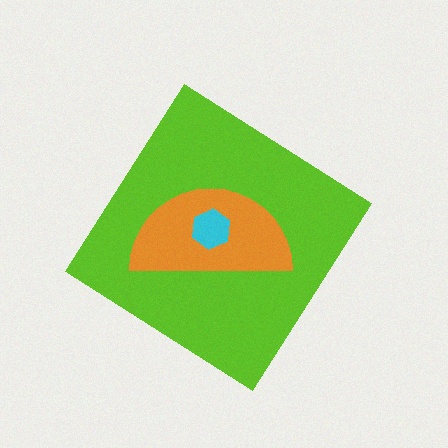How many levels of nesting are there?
3.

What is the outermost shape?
The lime diamond.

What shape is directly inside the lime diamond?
The orange semicircle.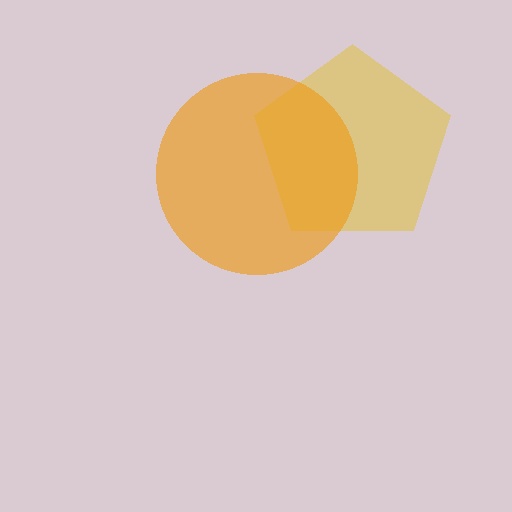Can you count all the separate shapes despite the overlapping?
Yes, there are 2 separate shapes.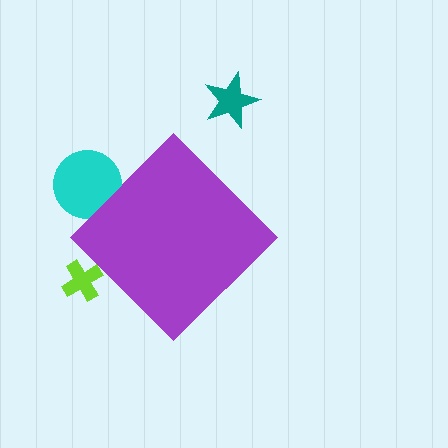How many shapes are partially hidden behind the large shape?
2 shapes are partially hidden.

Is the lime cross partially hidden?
Yes, the lime cross is partially hidden behind the purple diamond.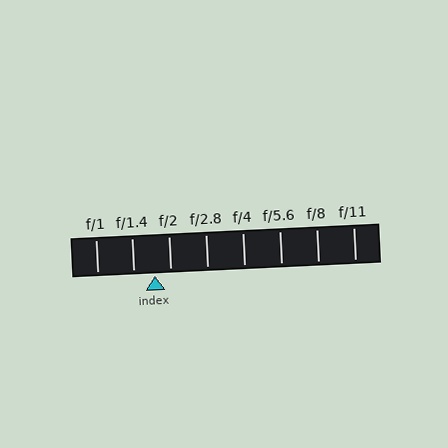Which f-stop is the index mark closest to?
The index mark is closest to f/2.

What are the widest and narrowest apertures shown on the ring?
The widest aperture shown is f/1 and the narrowest is f/11.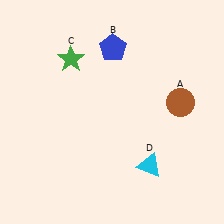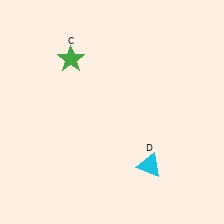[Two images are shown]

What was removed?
The brown circle (A), the blue pentagon (B) were removed in Image 2.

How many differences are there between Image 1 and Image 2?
There are 2 differences between the two images.